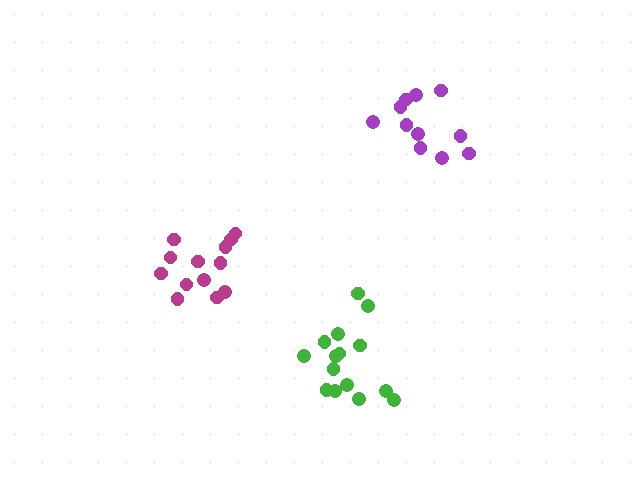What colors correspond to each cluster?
The clusters are colored: purple, magenta, green.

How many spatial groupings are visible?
There are 3 spatial groupings.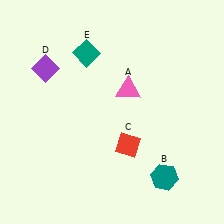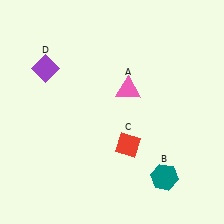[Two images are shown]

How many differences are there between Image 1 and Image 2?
There is 1 difference between the two images.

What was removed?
The teal diamond (E) was removed in Image 2.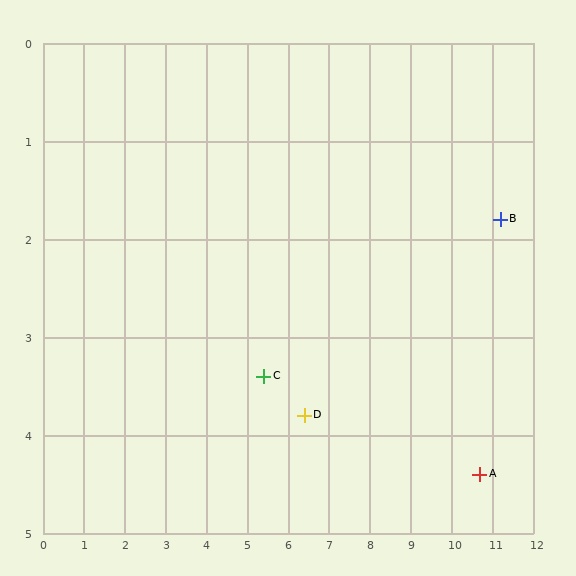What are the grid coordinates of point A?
Point A is at approximately (10.7, 4.4).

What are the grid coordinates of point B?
Point B is at approximately (11.2, 1.8).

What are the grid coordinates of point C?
Point C is at approximately (5.4, 3.4).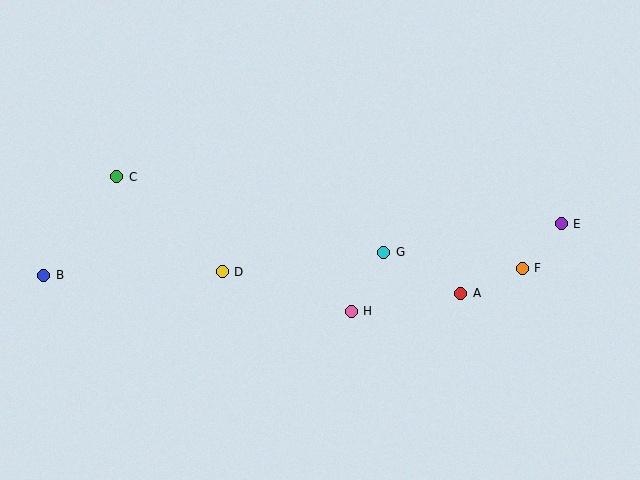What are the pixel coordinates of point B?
Point B is at (44, 275).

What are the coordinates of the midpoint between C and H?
The midpoint between C and H is at (234, 244).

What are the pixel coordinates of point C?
Point C is at (117, 177).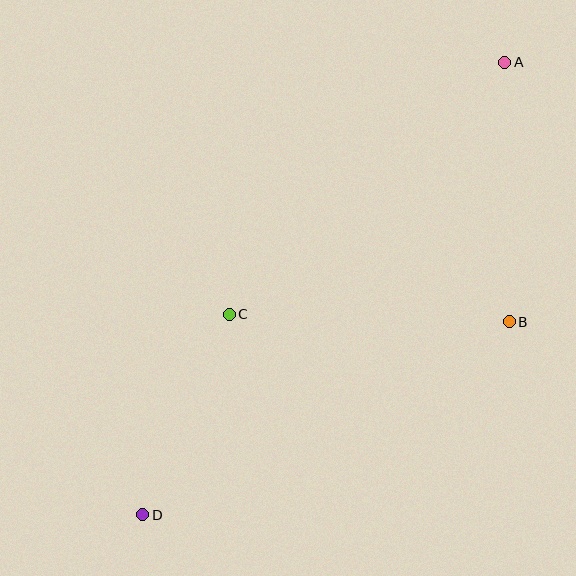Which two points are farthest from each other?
Points A and D are farthest from each other.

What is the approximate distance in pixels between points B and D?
The distance between B and D is approximately 414 pixels.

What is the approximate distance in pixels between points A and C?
The distance between A and C is approximately 373 pixels.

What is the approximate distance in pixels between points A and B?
The distance between A and B is approximately 259 pixels.